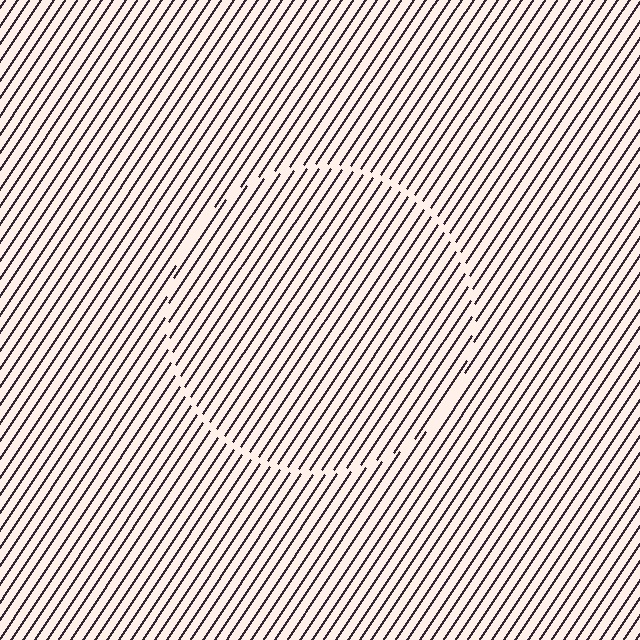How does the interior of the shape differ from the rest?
The interior of the shape contains the same grating, shifted by half a period — the contour is defined by the phase discontinuity where line-ends from the inner and outer gratings abut.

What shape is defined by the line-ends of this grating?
An illusory circle. The interior of the shape contains the same grating, shifted by half a period — the contour is defined by the phase discontinuity where line-ends from the inner and outer gratings abut.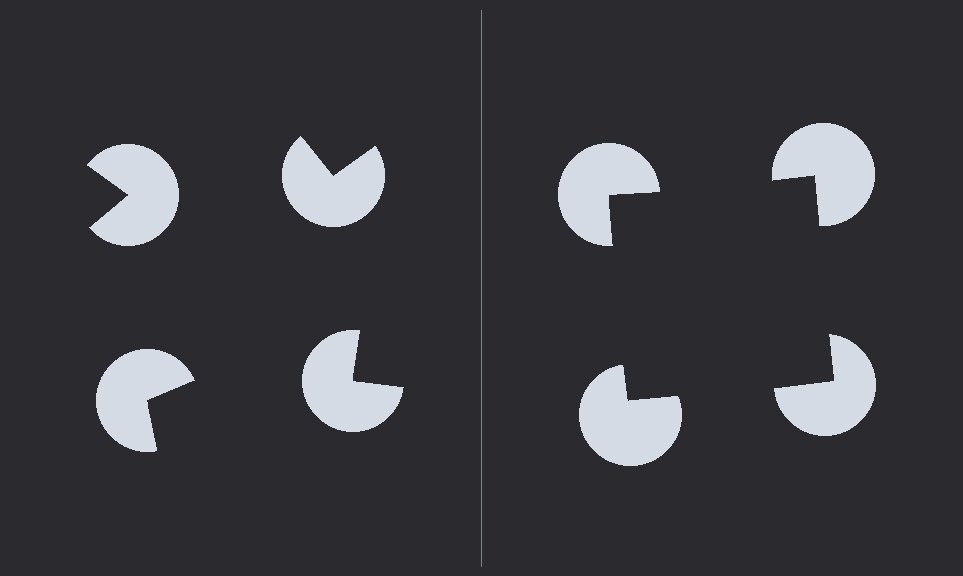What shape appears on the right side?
An illusory square.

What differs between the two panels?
The pac-man discs are positioned identically on both sides; only the wedge orientations differ. On the right they align to a square; on the left they are misaligned.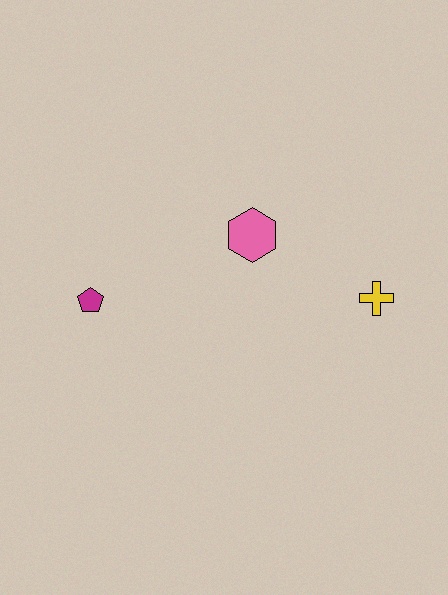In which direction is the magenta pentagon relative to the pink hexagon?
The magenta pentagon is to the left of the pink hexagon.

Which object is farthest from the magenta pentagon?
The yellow cross is farthest from the magenta pentagon.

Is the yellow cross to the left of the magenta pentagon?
No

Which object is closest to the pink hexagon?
The yellow cross is closest to the pink hexagon.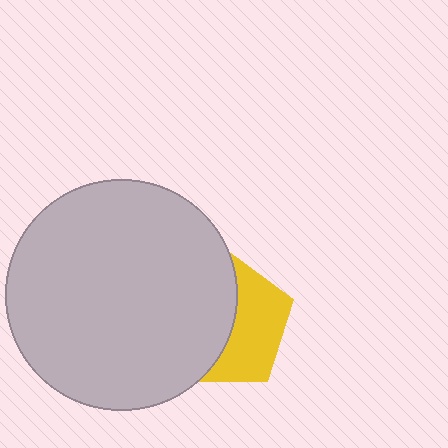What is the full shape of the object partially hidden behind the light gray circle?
The partially hidden object is a yellow pentagon.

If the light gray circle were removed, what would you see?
You would see the complete yellow pentagon.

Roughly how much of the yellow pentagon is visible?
About half of it is visible (roughly 45%).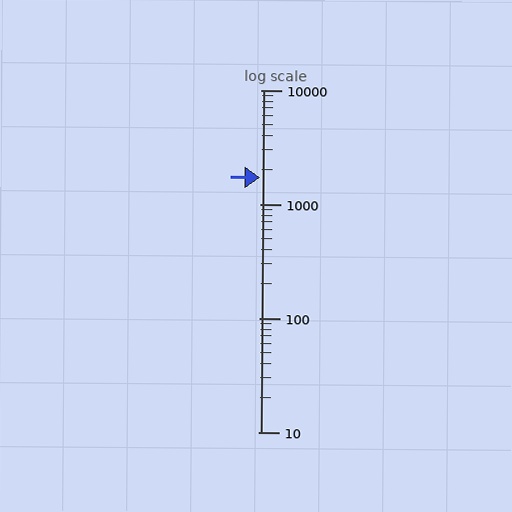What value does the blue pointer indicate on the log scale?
The pointer indicates approximately 1700.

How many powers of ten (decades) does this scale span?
The scale spans 3 decades, from 10 to 10000.